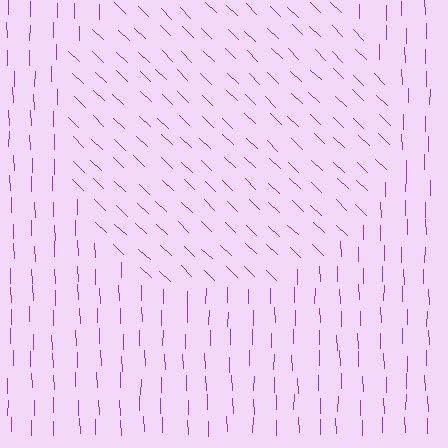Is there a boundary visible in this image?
Yes, there is a texture boundary formed by a change in line orientation.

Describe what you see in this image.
The image is filled with small purple line segments. A circle region in the image has lines oriented differently from the surrounding lines, creating a visible texture boundary.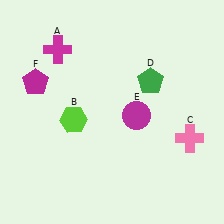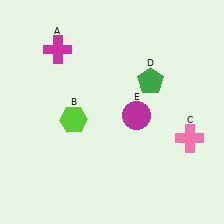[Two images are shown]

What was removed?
The magenta pentagon (F) was removed in Image 2.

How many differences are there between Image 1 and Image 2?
There is 1 difference between the two images.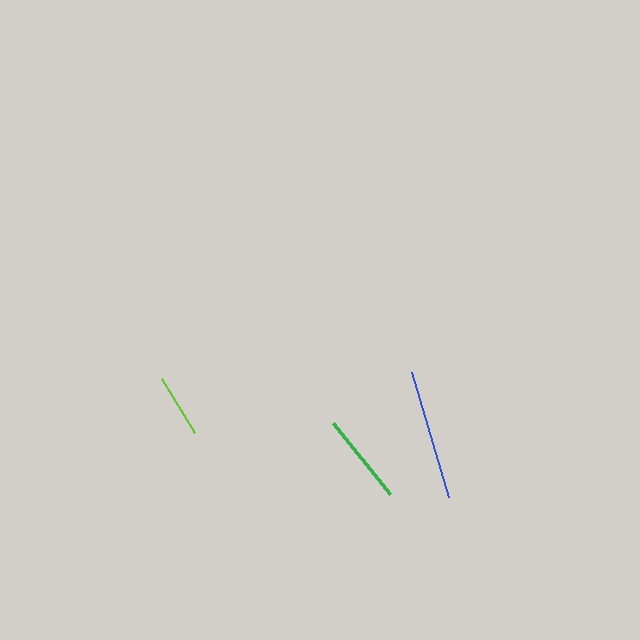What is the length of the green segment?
The green segment is approximately 91 pixels long.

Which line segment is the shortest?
The lime line is the shortest at approximately 63 pixels.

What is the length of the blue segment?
The blue segment is approximately 130 pixels long.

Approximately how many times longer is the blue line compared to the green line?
The blue line is approximately 1.4 times the length of the green line.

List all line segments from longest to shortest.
From longest to shortest: blue, green, lime.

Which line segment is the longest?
The blue line is the longest at approximately 130 pixels.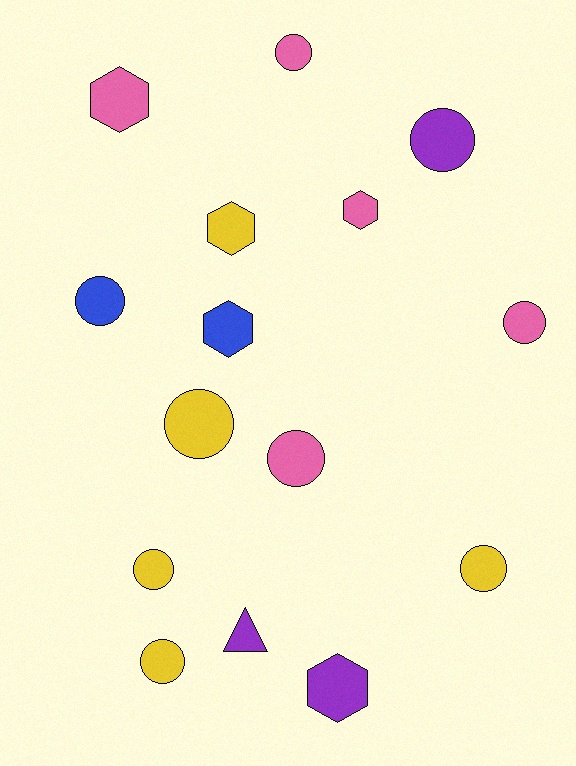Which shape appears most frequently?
Circle, with 9 objects.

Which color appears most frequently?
Yellow, with 5 objects.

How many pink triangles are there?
There are no pink triangles.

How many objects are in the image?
There are 15 objects.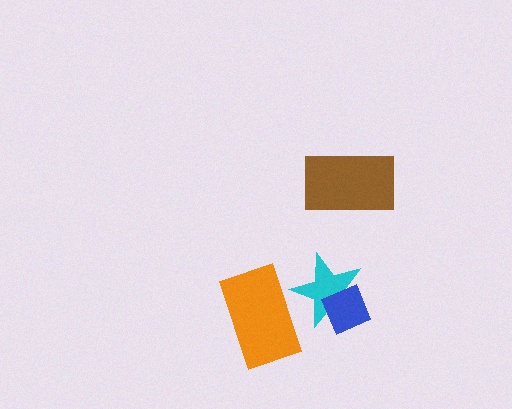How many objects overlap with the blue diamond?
1 object overlaps with the blue diamond.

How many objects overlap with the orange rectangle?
1 object overlaps with the orange rectangle.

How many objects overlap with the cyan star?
2 objects overlap with the cyan star.